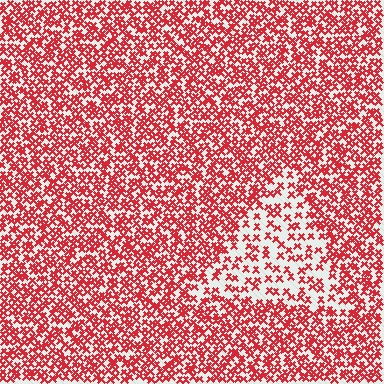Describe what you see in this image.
The image contains small red elements arranged at two different densities. A triangle-shaped region is visible where the elements are less densely packed than the surrounding area.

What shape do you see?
I see a triangle.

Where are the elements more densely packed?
The elements are more densely packed outside the triangle boundary.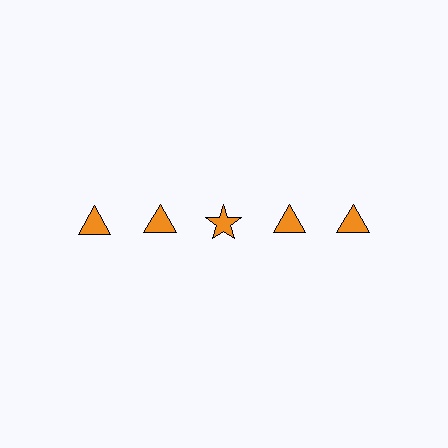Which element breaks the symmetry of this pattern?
The orange star in the top row, center column breaks the symmetry. All other shapes are orange triangles.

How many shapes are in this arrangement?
There are 5 shapes arranged in a grid pattern.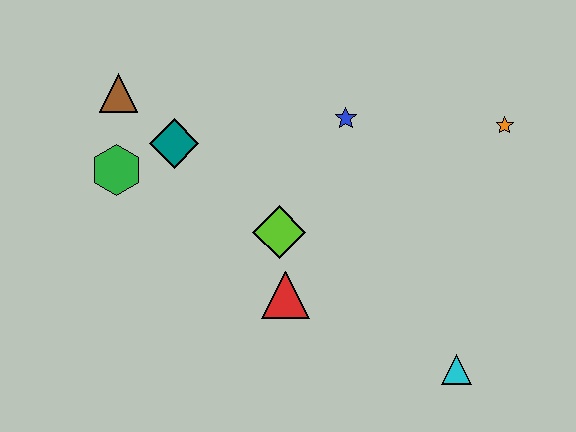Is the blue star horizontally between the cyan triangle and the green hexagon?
Yes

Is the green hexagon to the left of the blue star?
Yes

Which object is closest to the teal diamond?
The green hexagon is closest to the teal diamond.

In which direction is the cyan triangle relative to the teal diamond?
The cyan triangle is to the right of the teal diamond.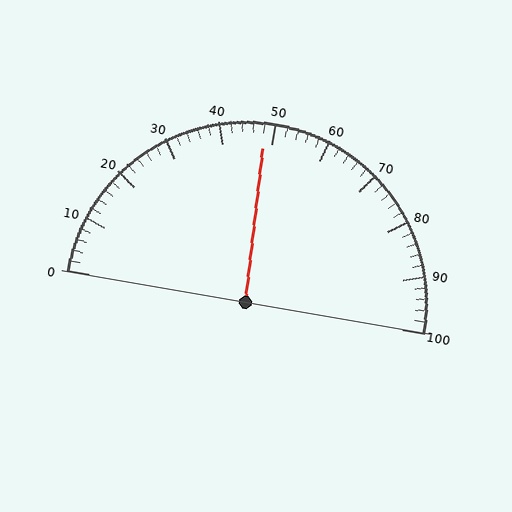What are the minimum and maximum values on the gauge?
The gauge ranges from 0 to 100.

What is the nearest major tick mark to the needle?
The nearest major tick mark is 50.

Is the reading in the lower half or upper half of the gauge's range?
The reading is in the lower half of the range (0 to 100).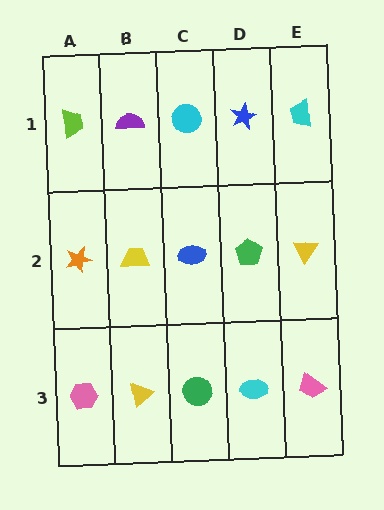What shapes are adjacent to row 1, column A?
An orange star (row 2, column A), a purple semicircle (row 1, column B).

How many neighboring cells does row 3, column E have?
2.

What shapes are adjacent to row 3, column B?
A yellow trapezoid (row 2, column B), a pink hexagon (row 3, column A), a green circle (row 3, column C).